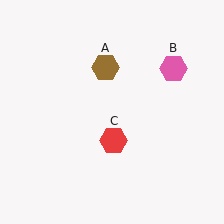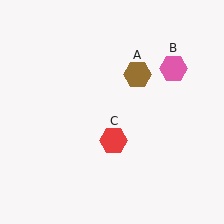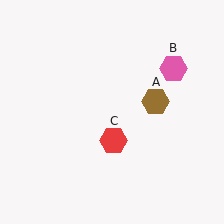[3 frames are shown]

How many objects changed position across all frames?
1 object changed position: brown hexagon (object A).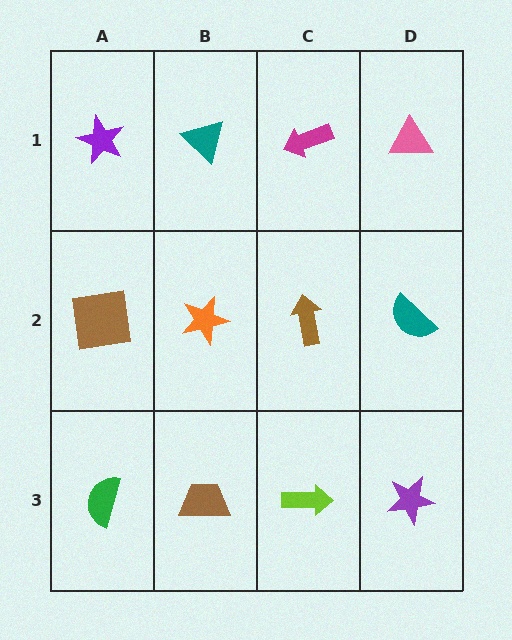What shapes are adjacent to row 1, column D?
A teal semicircle (row 2, column D), a magenta arrow (row 1, column C).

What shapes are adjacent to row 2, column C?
A magenta arrow (row 1, column C), a lime arrow (row 3, column C), an orange star (row 2, column B), a teal semicircle (row 2, column D).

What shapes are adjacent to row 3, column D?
A teal semicircle (row 2, column D), a lime arrow (row 3, column C).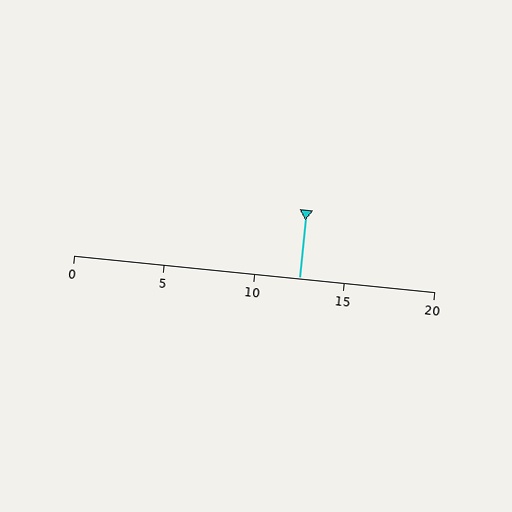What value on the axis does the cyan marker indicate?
The marker indicates approximately 12.5.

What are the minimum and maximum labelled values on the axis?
The axis runs from 0 to 20.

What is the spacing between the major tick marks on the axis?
The major ticks are spaced 5 apart.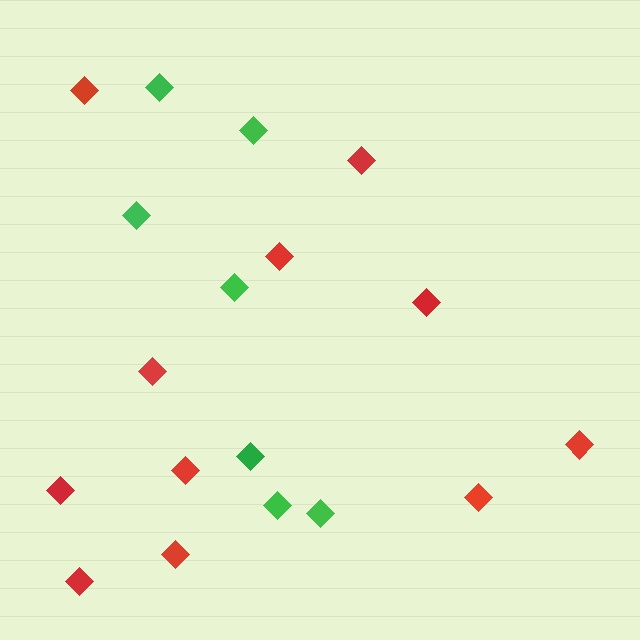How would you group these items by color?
There are 2 groups: one group of red diamonds (11) and one group of green diamonds (7).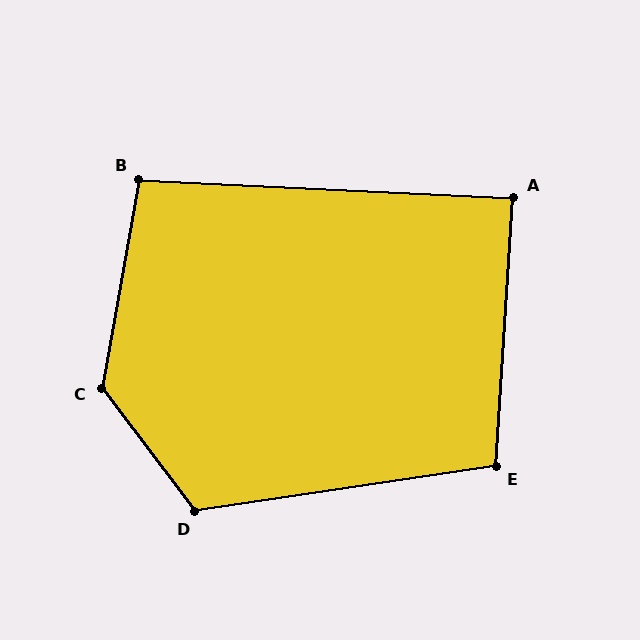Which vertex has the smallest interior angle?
A, at approximately 89 degrees.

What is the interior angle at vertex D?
Approximately 119 degrees (obtuse).